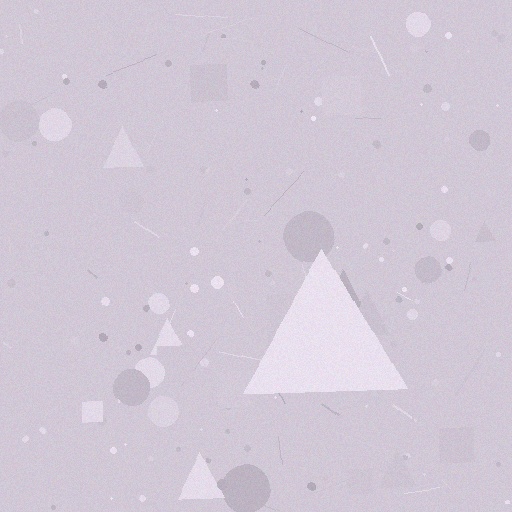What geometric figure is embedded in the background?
A triangle is embedded in the background.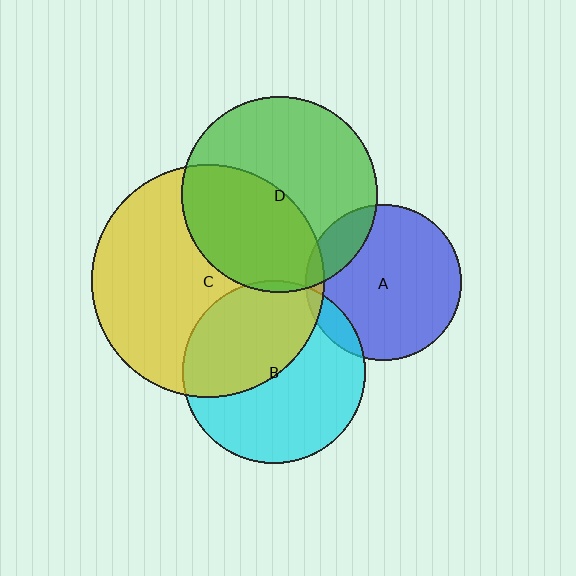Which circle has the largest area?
Circle C (yellow).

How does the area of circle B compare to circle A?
Approximately 1.4 times.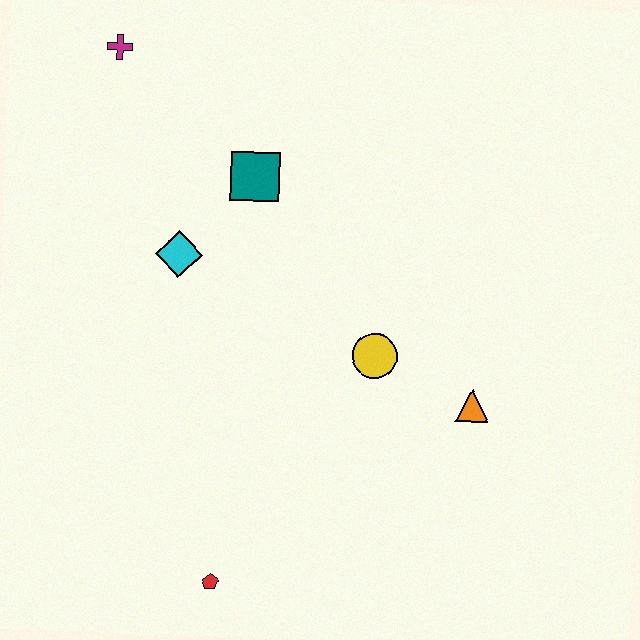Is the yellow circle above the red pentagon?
Yes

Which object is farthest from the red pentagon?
The magenta cross is farthest from the red pentagon.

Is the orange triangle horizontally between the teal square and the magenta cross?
No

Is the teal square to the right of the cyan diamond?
Yes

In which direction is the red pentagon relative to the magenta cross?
The red pentagon is below the magenta cross.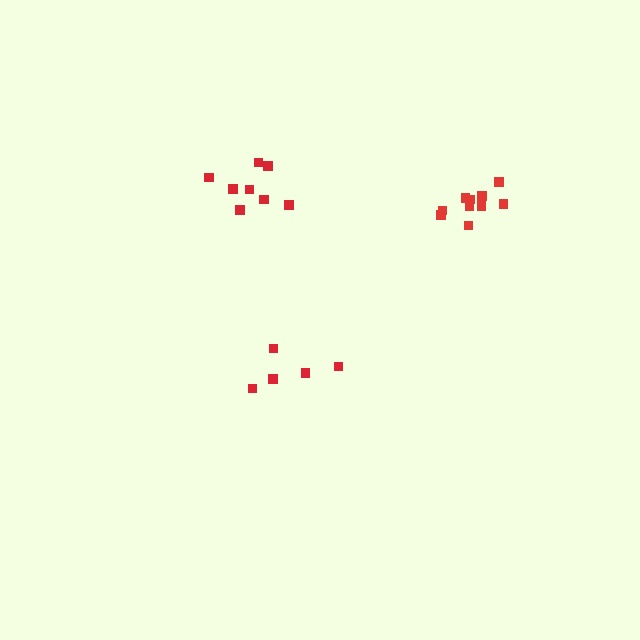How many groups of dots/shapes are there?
There are 3 groups.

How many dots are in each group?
Group 1: 5 dots, Group 2: 10 dots, Group 3: 8 dots (23 total).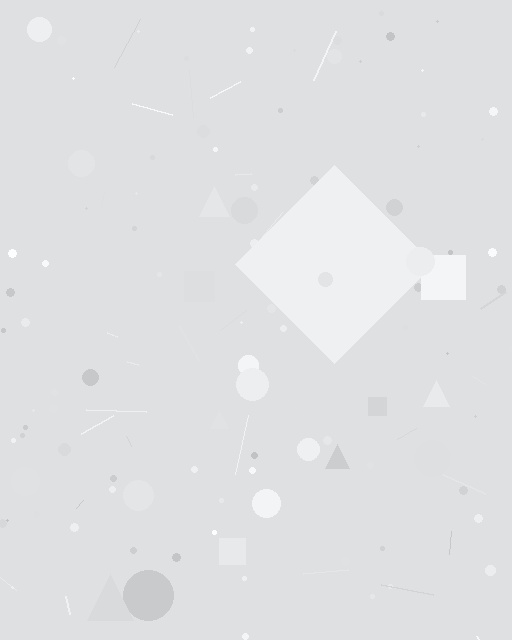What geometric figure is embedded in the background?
A diamond is embedded in the background.